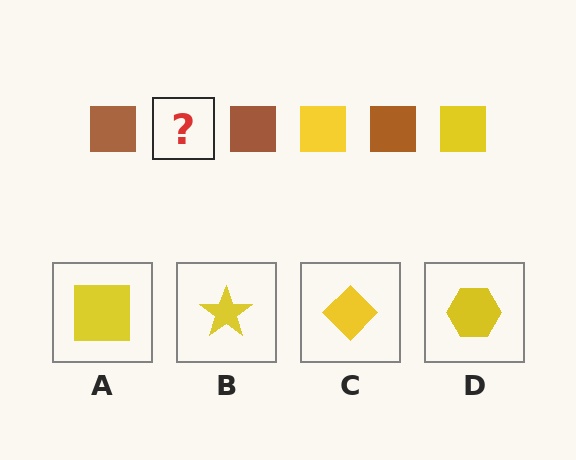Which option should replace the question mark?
Option A.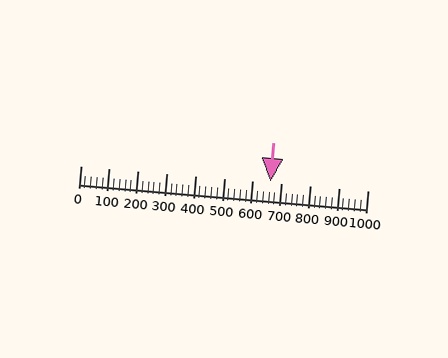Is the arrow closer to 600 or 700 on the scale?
The arrow is closer to 700.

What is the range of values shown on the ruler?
The ruler shows values from 0 to 1000.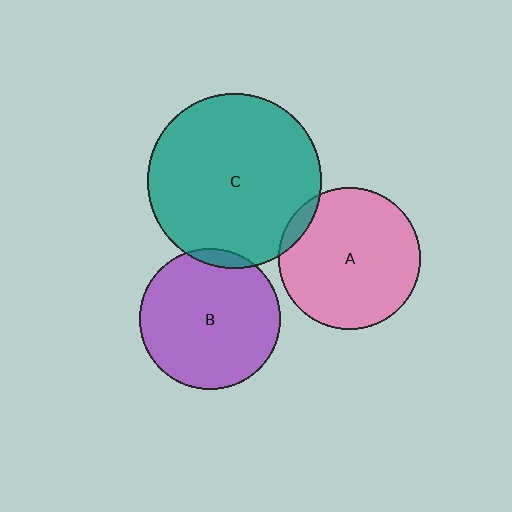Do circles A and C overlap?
Yes.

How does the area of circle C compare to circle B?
Approximately 1.5 times.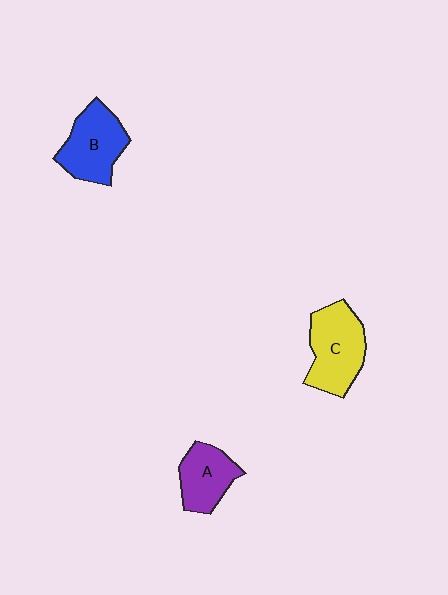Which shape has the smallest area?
Shape A (purple).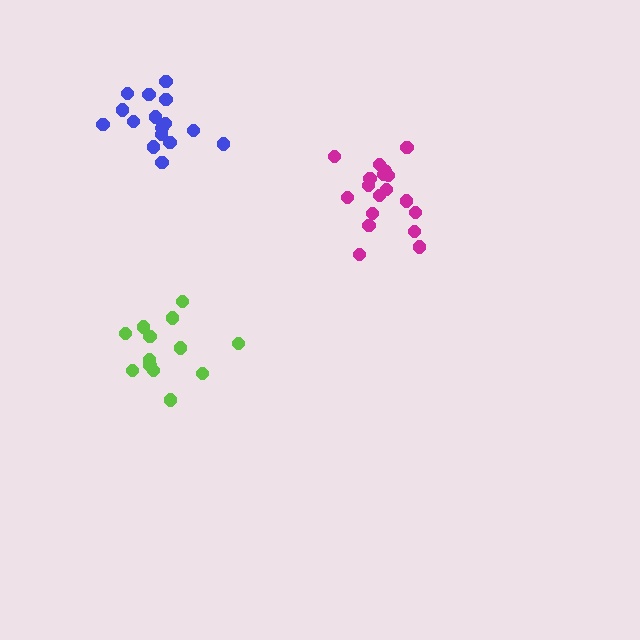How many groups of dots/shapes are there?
There are 3 groups.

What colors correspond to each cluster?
The clusters are colored: blue, lime, magenta.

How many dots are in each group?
Group 1: 17 dots, Group 2: 13 dots, Group 3: 18 dots (48 total).